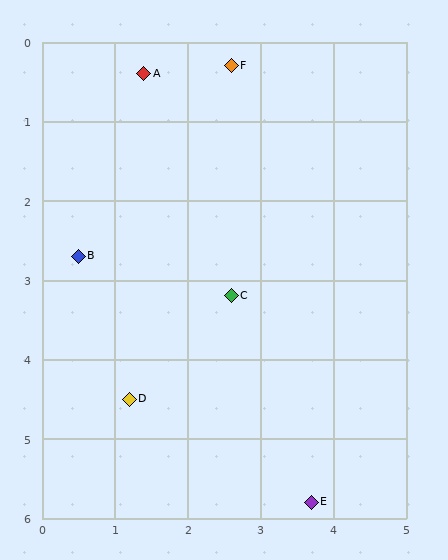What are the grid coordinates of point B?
Point B is at approximately (0.5, 2.7).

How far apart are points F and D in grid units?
Points F and D are about 4.4 grid units apart.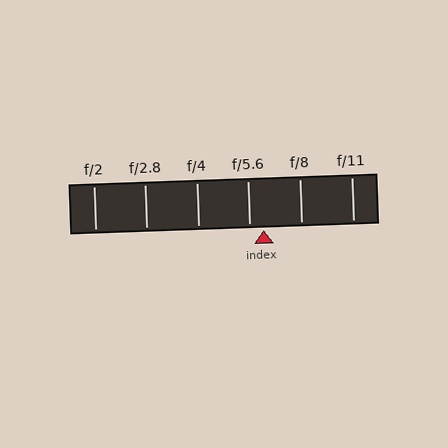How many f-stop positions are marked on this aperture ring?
There are 6 f-stop positions marked.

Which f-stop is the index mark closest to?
The index mark is closest to f/5.6.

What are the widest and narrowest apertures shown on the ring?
The widest aperture shown is f/2 and the narrowest is f/11.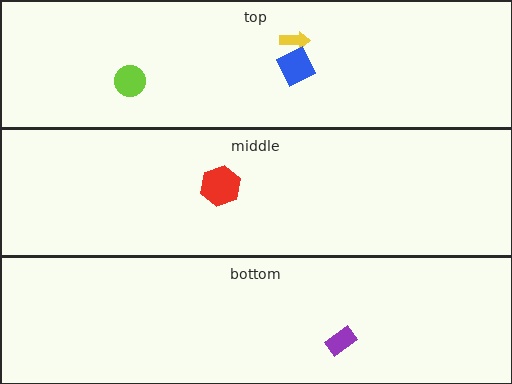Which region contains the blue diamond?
The top region.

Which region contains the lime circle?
The top region.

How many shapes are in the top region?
3.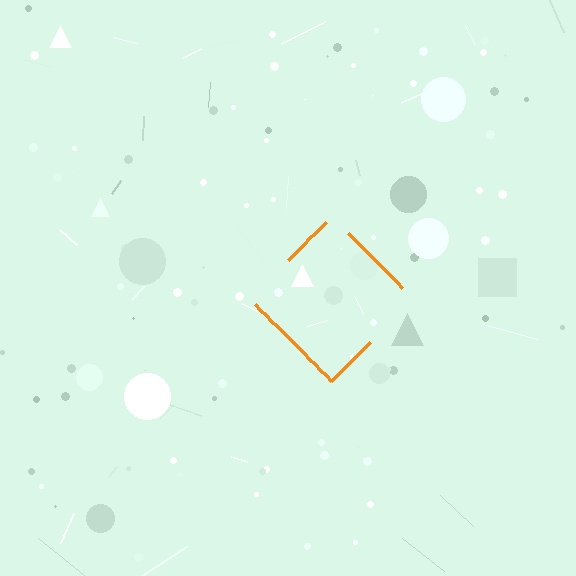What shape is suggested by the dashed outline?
The dashed outline suggests a diamond.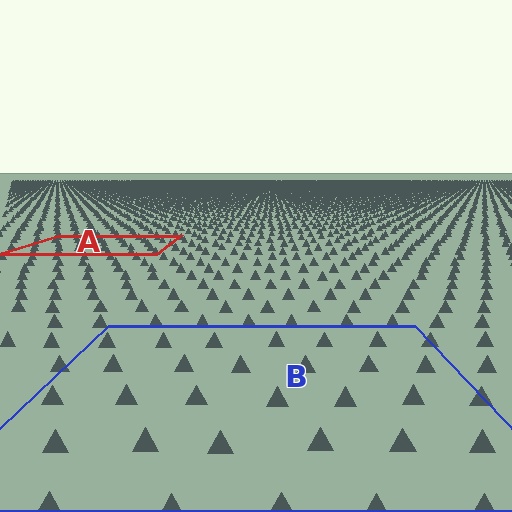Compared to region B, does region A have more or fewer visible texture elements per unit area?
Region A has more texture elements per unit area — they are packed more densely because it is farther away.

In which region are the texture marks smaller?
The texture marks are smaller in region A, because it is farther away.